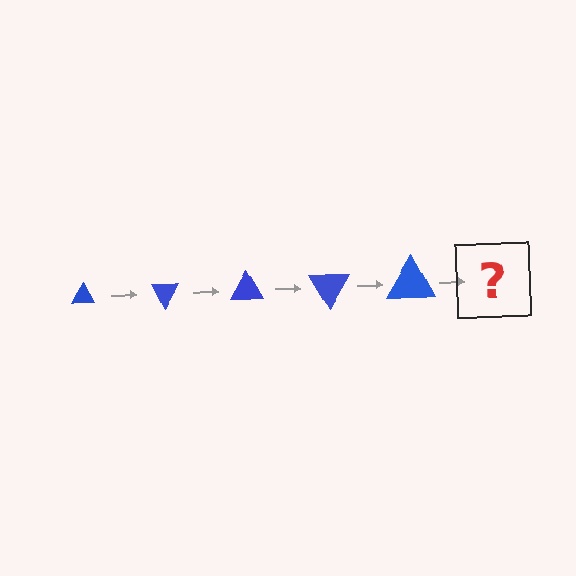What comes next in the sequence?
The next element should be a triangle, larger than the previous one and rotated 300 degrees from the start.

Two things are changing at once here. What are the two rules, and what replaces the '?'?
The two rules are that the triangle grows larger each step and it rotates 60 degrees each step. The '?' should be a triangle, larger than the previous one and rotated 300 degrees from the start.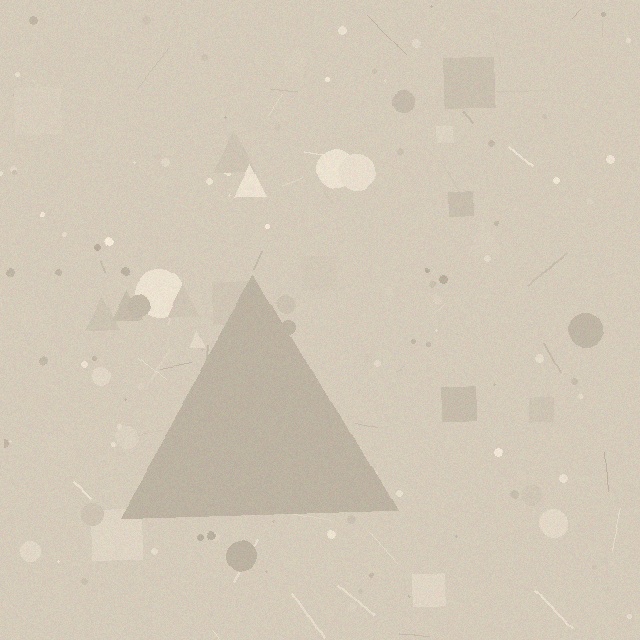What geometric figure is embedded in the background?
A triangle is embedded in the background.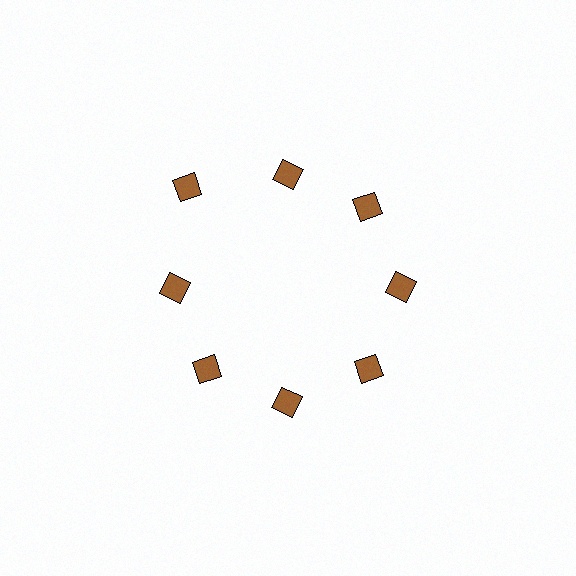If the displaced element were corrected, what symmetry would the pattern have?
It would have 8-fold rotational symmetry — the pattern would map onto itself every 45 degrees.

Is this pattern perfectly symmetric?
No. The 8 brown diamonds are arranged in a ring, but one element near the 10 o'clock position is pushed outward from the center, breaking the 8-fold rotational symmetry.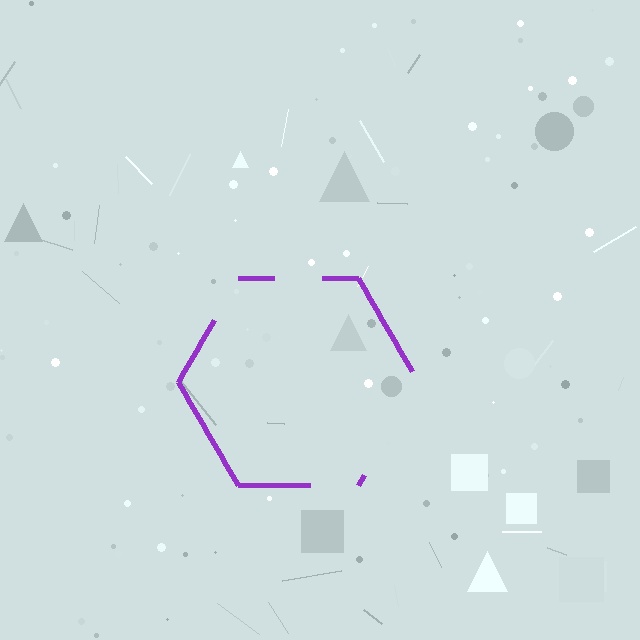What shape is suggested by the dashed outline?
The dashed outline suggests a hexagon.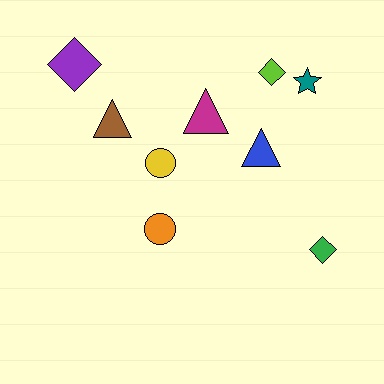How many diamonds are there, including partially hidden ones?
There are 3 diamonds.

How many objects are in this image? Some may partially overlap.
There are 9 objects.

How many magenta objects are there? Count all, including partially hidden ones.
There is 1 magenta object.